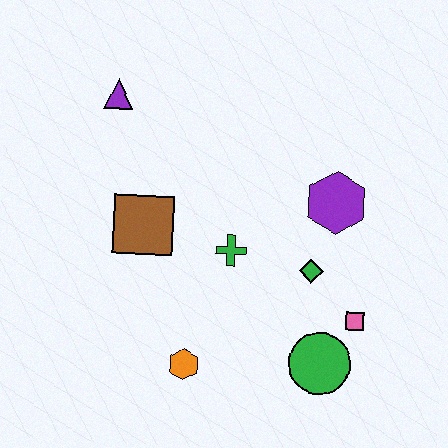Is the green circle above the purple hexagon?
No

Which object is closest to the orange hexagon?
The green cross is closest to the orange hexagon.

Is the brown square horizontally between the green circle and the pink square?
No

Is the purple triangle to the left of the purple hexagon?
Yes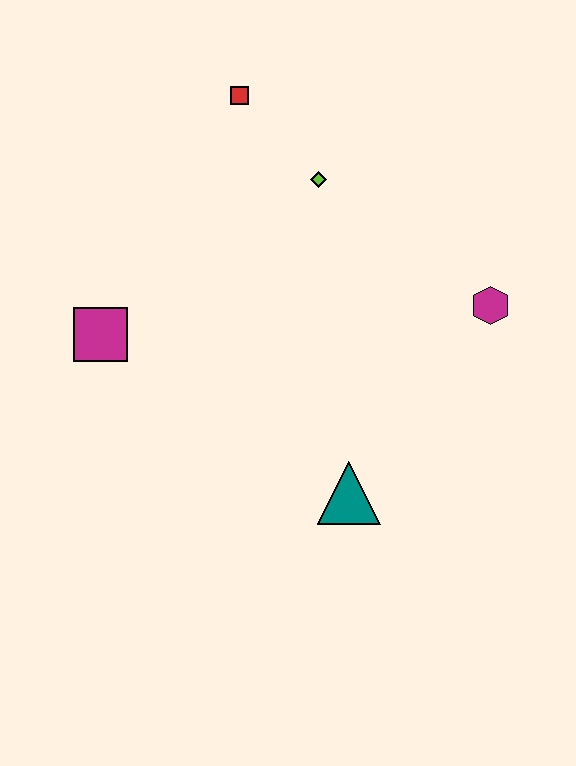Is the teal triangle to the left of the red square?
No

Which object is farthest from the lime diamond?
The teal triangle is farthest from the lime diamond.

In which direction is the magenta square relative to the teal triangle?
The magenta square is to the left of the teal triangle.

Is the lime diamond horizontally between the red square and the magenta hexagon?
Yes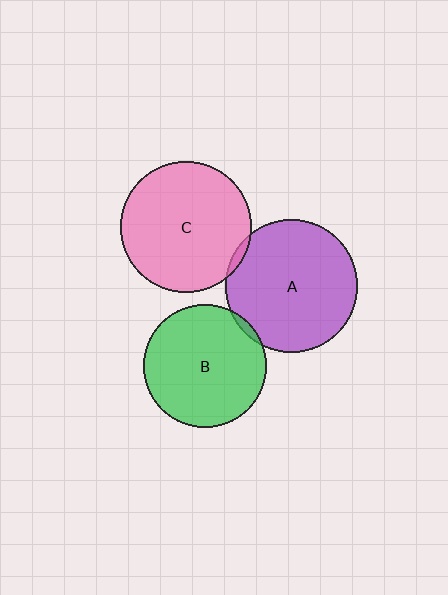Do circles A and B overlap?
Yes.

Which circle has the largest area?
Circle A (purple).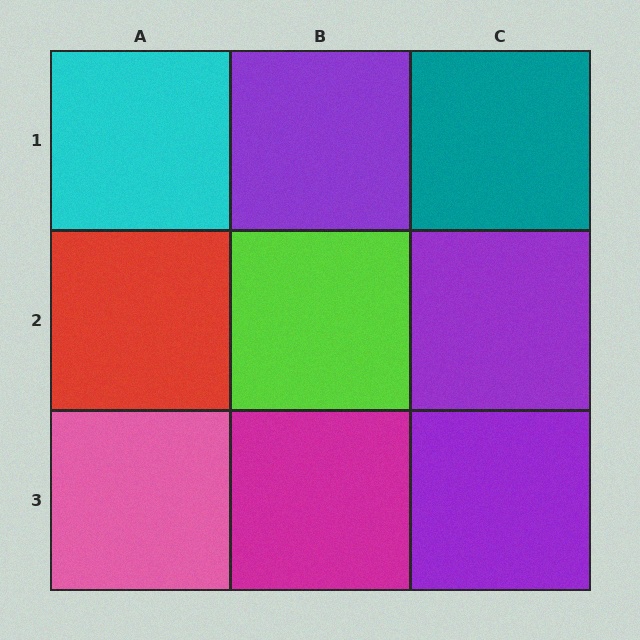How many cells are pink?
1 cell is pink.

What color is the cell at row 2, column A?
Red.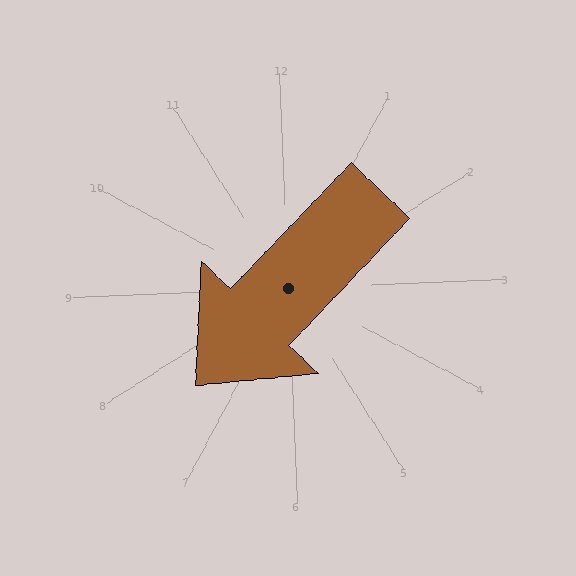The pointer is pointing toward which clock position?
Roughly 8 o'clock.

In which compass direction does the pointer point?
Southwest.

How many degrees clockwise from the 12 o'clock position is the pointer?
Approximately 226 degrees.